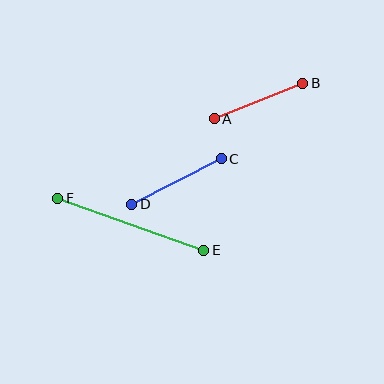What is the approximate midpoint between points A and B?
The midpoint is at approximately (258, 101) pixels.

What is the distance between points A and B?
The distance is approximately 95 pixels.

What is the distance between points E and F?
The distance is approximately 155 pixels.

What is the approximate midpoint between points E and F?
The midpoint is at approximately (131, 224) pixels.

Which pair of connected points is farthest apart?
Points E and F are farthest apart.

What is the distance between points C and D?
The distance is approximately 101 pixels.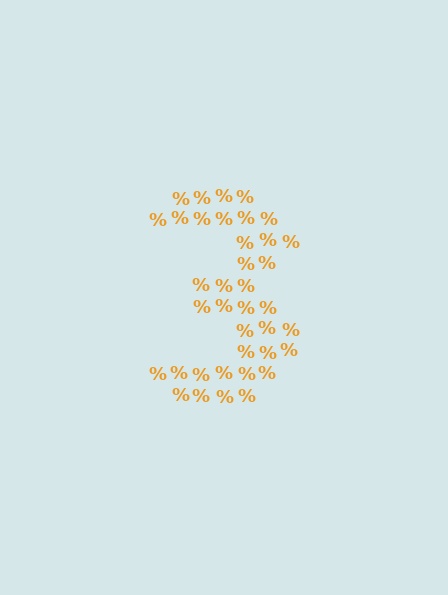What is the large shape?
The large shape is the digit 3.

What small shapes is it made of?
It is made of small percent signs.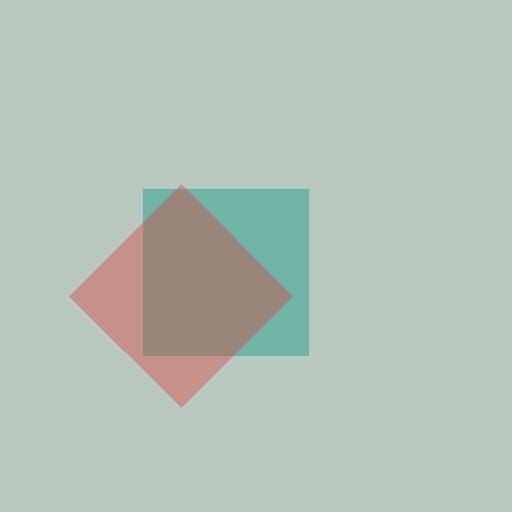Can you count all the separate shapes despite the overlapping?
Yes, there are 2 separate shapes.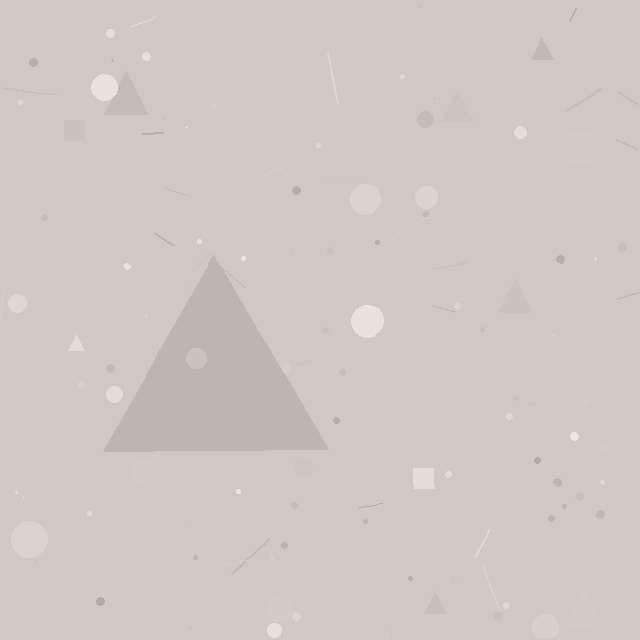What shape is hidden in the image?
A triangle is hidden in the image.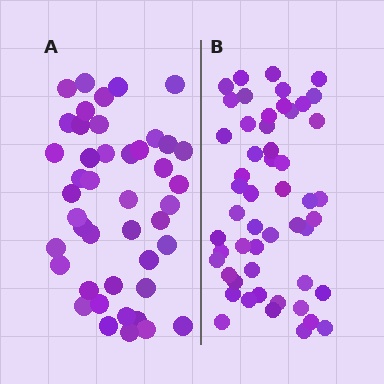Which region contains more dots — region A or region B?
Region B (the right region) has more dots.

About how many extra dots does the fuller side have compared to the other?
Region B has roughly 8 or so more dots than region A.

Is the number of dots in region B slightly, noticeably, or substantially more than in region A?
Region B has only slightly more — the two regions are fairly close. The ratio is roughly 1.2 to 1.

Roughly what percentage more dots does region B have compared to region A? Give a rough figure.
About 20% more.